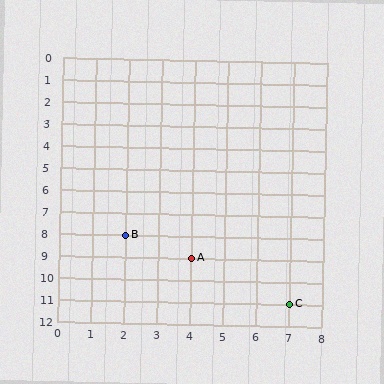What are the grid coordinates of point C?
Point C is at grid coordinates (7, 11).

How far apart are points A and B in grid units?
Points A and B are 2 columns and 1 row apart (about 2.2 grid units diagonally).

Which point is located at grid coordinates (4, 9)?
Point A is at (4, 9).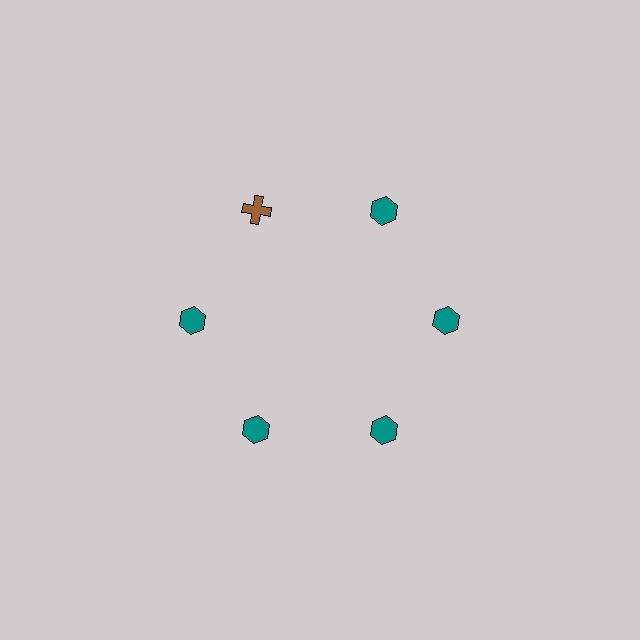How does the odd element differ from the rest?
It differs in both color (brown instead of teal) and shape (cross instead of hexagon).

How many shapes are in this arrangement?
There are 6 shapes arranged in a ring pattern.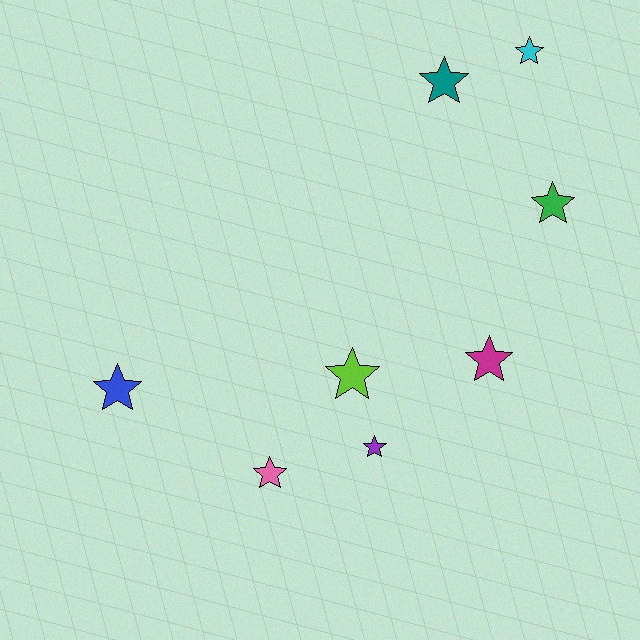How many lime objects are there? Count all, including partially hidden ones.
There is 1 lime object.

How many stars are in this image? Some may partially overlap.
There are 8 stars.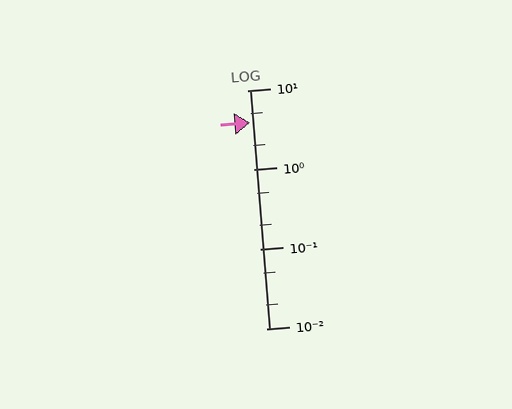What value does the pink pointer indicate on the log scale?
The pointer indicates approximately 3.9.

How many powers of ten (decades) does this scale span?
The scale spans 3 decades, from 0.01 to 10.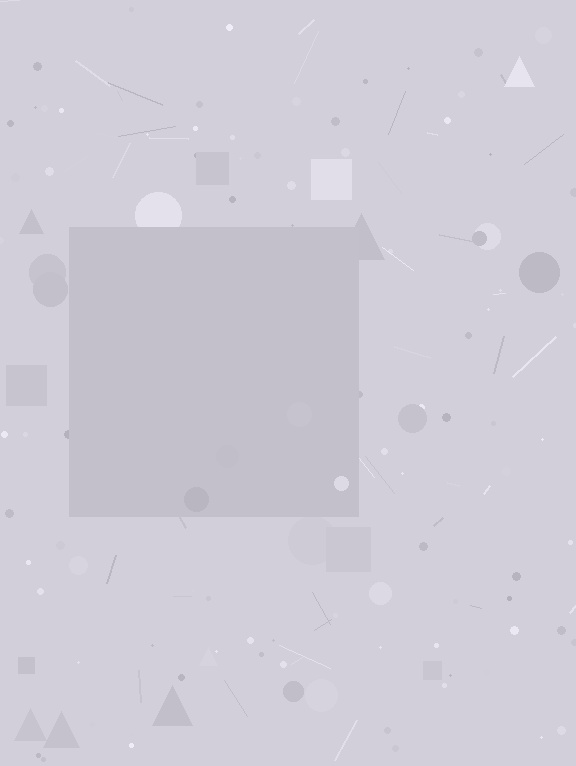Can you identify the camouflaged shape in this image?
The camouflaged shape is a square.